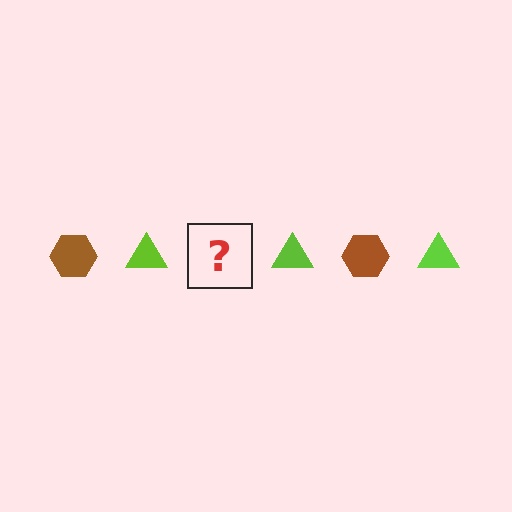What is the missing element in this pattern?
The missing element is a brown hexagon.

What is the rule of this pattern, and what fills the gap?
The rule is that the pattern alternates between brown hexagon and lime triangle. The gap should be filled with a brown hexagon.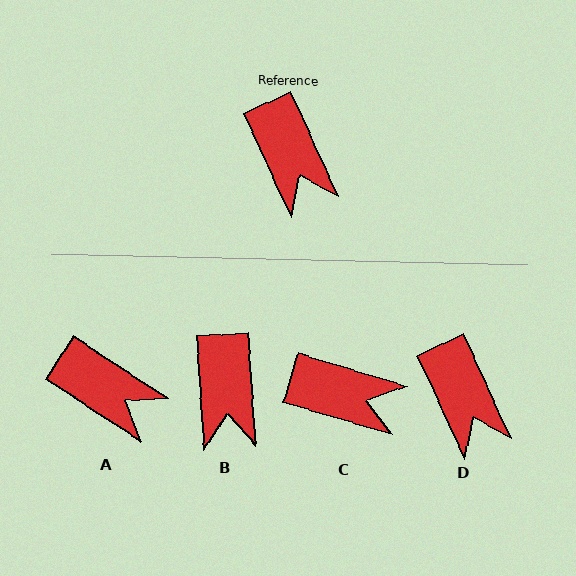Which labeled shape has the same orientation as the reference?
D.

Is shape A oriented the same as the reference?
No, it is off by about 32 degrees.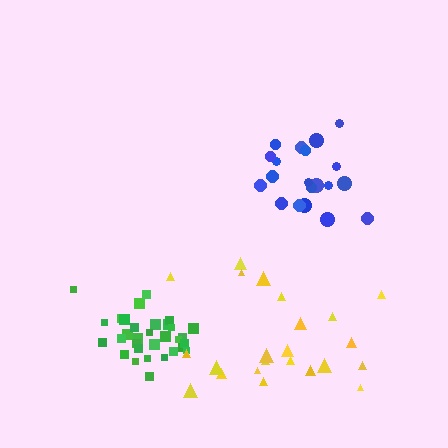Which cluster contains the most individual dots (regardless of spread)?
Green (33).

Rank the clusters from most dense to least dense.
green, blue, yellow.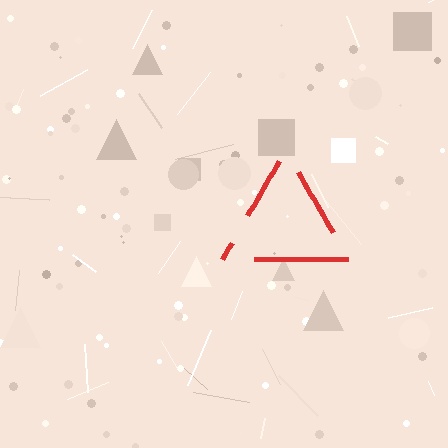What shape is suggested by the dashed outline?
The dashed outline suggests a triangle.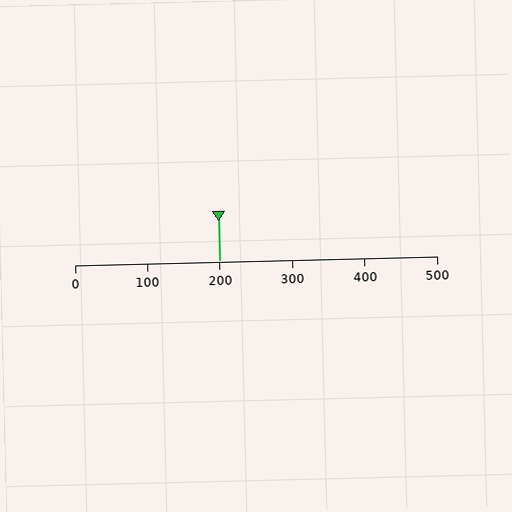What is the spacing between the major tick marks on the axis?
The major ticks are spaced 100 apart.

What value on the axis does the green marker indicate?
The marker indicates approximately 200.